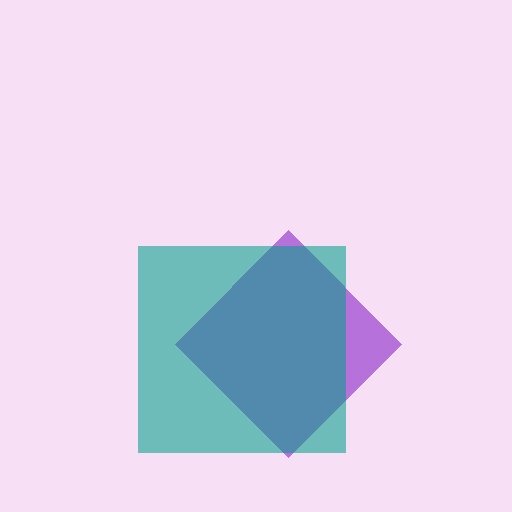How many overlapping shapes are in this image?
There are 2 overlapping shapes in the image.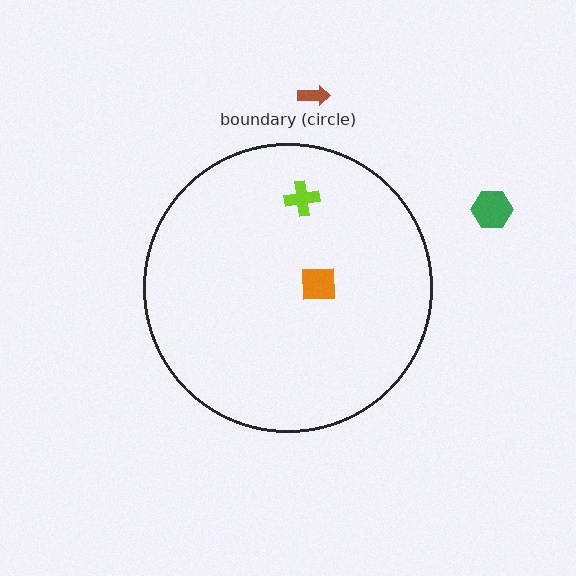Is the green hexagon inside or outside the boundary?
Outside.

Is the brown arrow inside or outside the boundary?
Outside.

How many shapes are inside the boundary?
2 inside, 2 outside.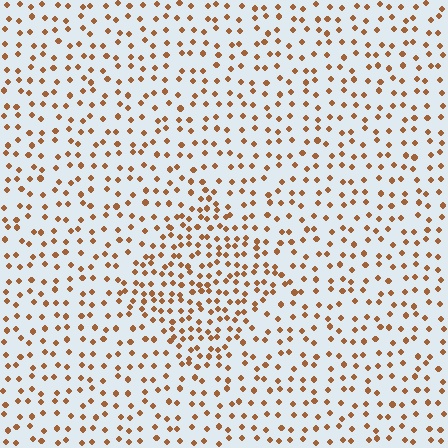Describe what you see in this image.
The image contains small brown elements arranged at two different densities. A diamond-shaped region is visible where the elements are more densely packed than the surrounding area.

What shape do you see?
I see a diamond.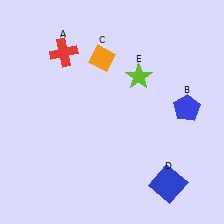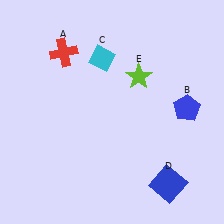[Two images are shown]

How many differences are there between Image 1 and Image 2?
There is 1 difference between the two images.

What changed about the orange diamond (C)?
In Image 1, C is orange. In Image 2, it changed to cyan.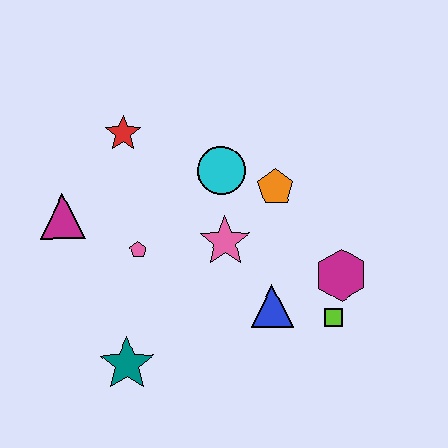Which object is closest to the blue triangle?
The lime square is closest to the blue triangle.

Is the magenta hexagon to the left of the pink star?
No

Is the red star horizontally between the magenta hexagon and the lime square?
No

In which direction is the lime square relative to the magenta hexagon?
The lime square is below the magenta hexagon.